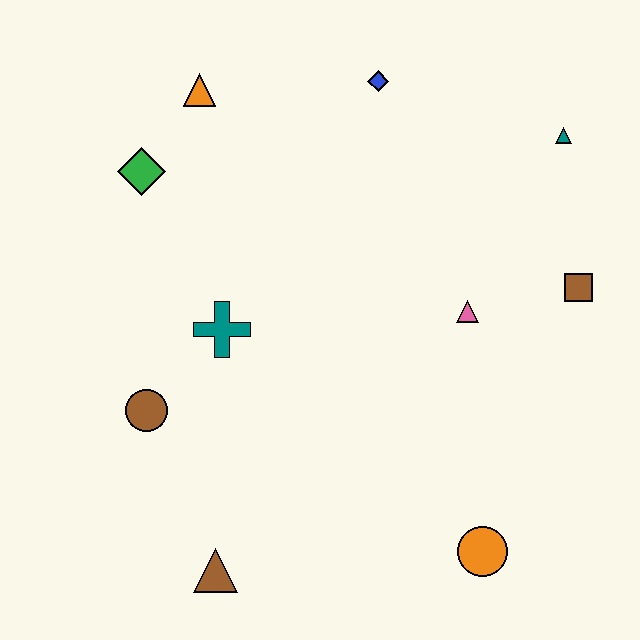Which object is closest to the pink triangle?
The brown square is closest to the pink triangle.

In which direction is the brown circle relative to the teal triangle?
The brown circle is to the left of the teal triangle.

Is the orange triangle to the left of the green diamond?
No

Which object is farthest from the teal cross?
The teal triangle is farthest from the teal cross.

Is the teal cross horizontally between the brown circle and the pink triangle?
Yes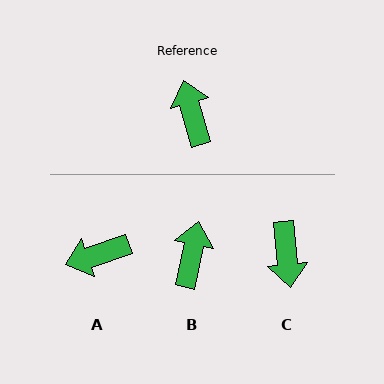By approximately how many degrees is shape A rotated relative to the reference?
Approximately 93 degrees counter-clockwise.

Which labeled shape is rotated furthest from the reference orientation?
C, about 171 degrees away.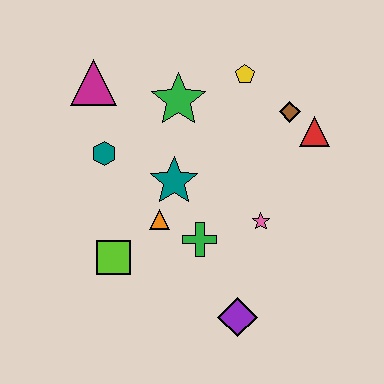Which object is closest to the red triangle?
The brown diamond is closest to the red triangle.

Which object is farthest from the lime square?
The red triangle is farthest from the lime square.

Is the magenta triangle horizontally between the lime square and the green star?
No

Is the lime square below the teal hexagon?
Yes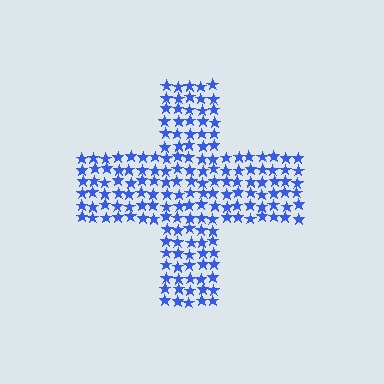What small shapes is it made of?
It is made of small stars.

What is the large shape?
The large shape is a cross.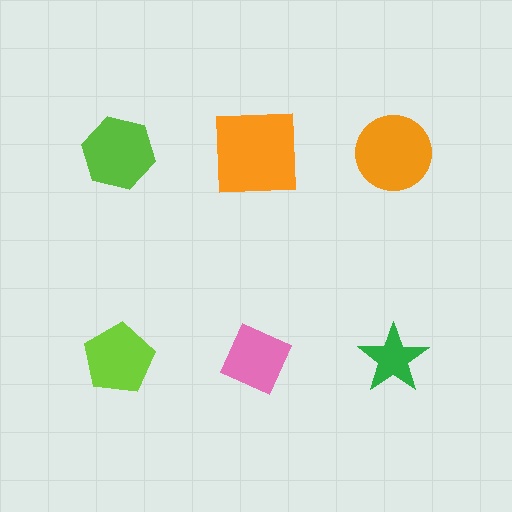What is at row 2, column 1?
A lime pentagon.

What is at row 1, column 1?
A lime hexagon.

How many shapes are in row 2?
3 shapes.